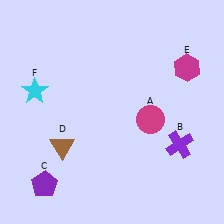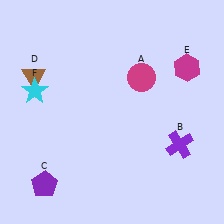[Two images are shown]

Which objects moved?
The objects that moved are: the magenta circle (A), the brown triangle (D).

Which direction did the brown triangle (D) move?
The brown triangle (D) moved up.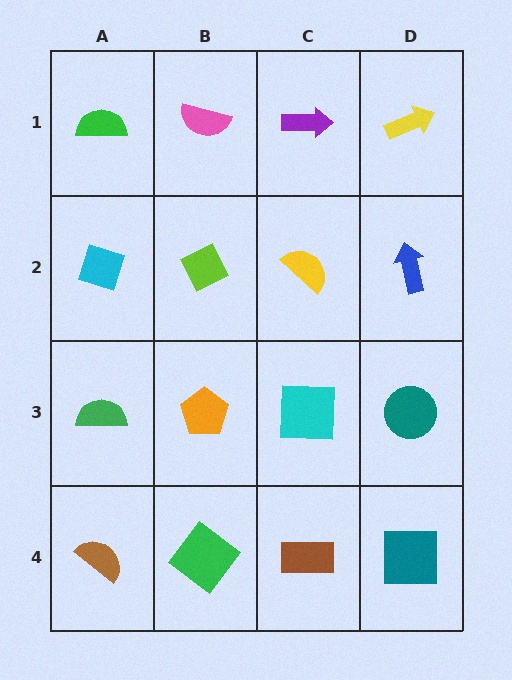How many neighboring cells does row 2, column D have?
3.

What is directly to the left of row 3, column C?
An orange pentagon.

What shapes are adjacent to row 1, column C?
A yellow semicircle (row 2, column C), a pink semicircle (row 1, column B), a yellow arrow (row 1, column D).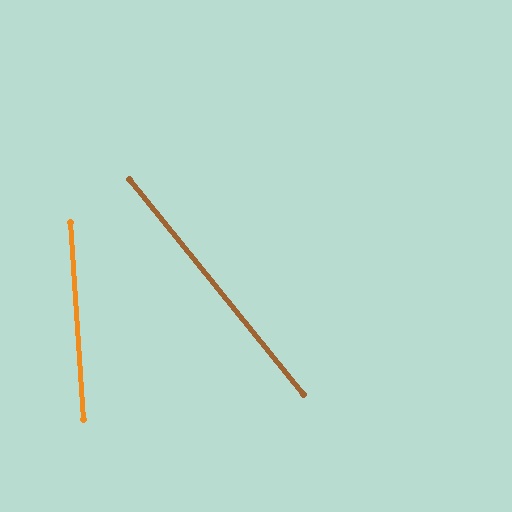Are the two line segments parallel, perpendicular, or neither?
Neither parallel nor perpendicular — they differ by about 36°.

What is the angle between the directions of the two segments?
Approximately 36 degrees.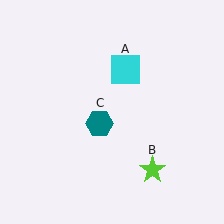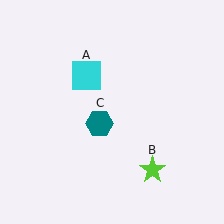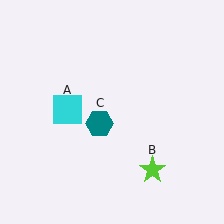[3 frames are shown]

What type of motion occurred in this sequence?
The cyan square (object A) rotated counterclockwise around the center of the scene.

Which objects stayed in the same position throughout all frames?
Lime star (object B) and teal hexagon (object C) remained stationary.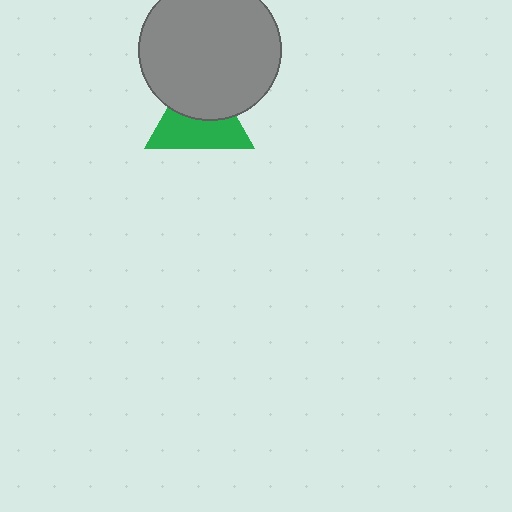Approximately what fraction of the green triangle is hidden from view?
Roughly 45% of the green triangle is hidden behind the gray circle.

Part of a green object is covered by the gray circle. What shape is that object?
It is a triangle.